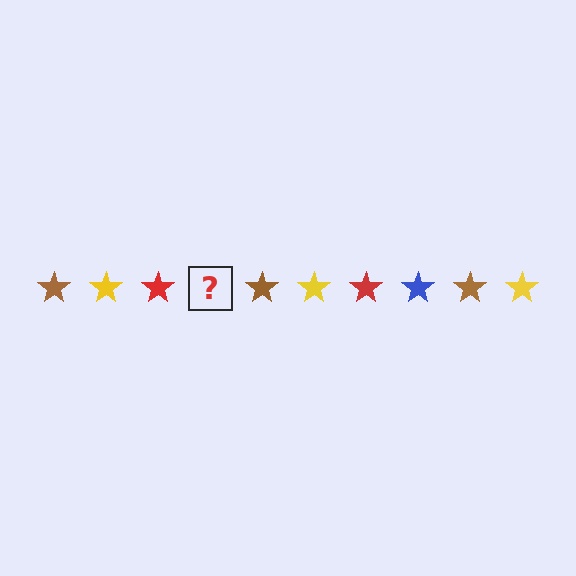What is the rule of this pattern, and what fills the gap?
The rule is that the pattern cycles through brown, yellow, red, blue stars. The gap should be filled with a blue star.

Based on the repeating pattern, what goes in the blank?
The blank should be a blue star.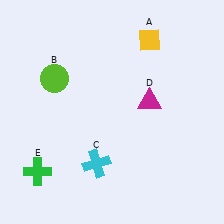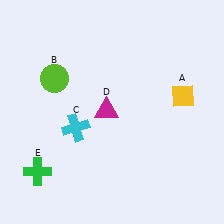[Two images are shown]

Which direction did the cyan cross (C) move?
The cyan cross (C) moved up.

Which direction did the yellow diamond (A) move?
The yellow diamond (A) moved down.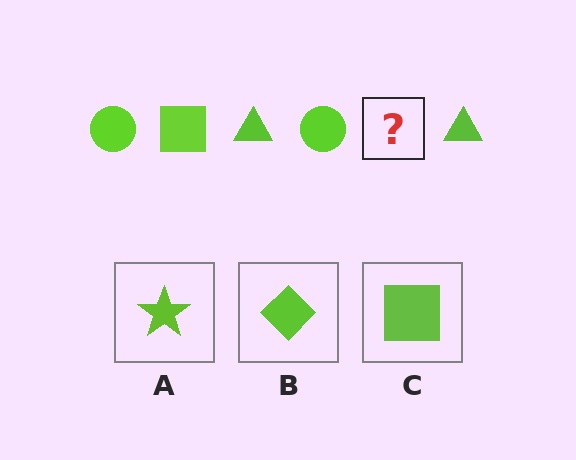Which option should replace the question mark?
Option C.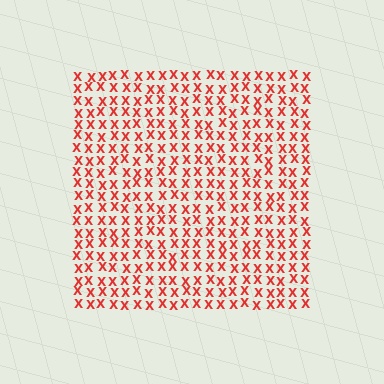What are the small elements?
The small elements are letter X's.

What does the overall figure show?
The overall figure shows a square.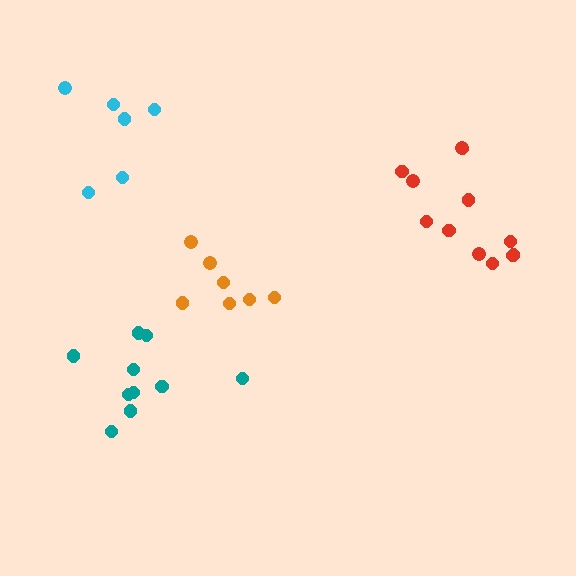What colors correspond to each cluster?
The clusters are colored: orange, cyan, teal, red.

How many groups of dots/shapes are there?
There are 4 groups.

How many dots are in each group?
Group 1: 7 dots, Group 2: 6 dots, Group 3: 10 dots, Group 4: 12 dots (35 total).